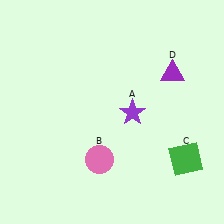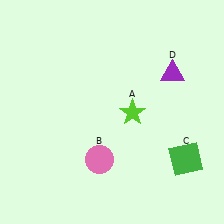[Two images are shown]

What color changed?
The star (A) changed from purple in Image 1 to lime in Image 2.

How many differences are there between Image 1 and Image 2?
There is 1 difference between the two images.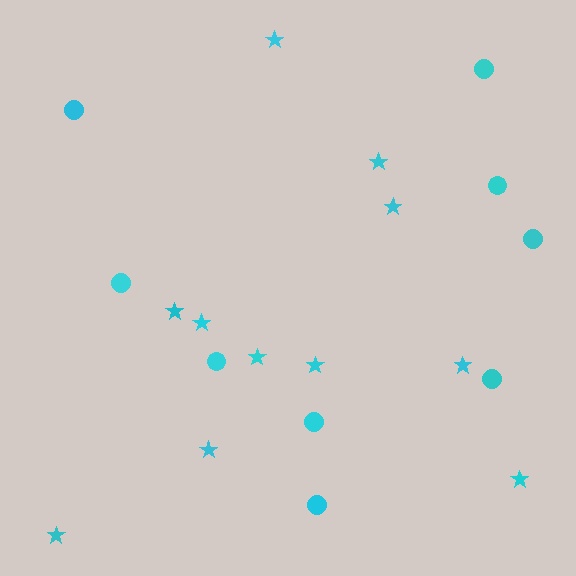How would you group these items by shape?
There are 2 groups: one group of circles (9) and one group of stars (11).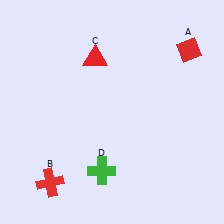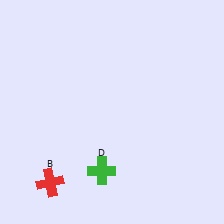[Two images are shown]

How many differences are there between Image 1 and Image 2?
There are 2 differences between the two images.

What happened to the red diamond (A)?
The red diamond (A) was removed in Image 2. It was in the top-right area of Image 1.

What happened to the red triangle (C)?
The red triangle (C) was removed in Image 2. It was in the top-left area of Image 1.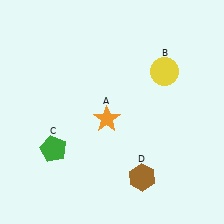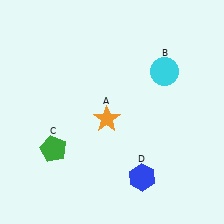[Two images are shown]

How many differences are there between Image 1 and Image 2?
There are 2 differences between the two images.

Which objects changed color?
B changed from yellow to cyan. D changed from brown to blue.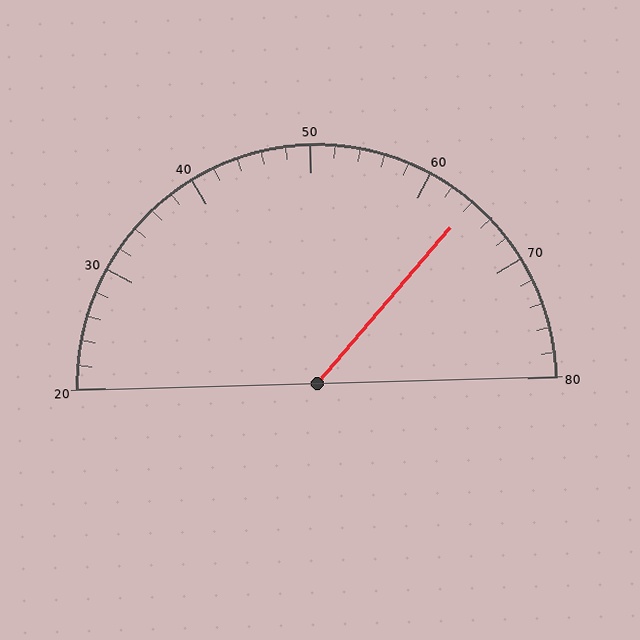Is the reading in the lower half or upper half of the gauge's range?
The reading is in the upper half of the range (20 to 80).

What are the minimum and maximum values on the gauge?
The gauge ranges from 20 to 80.